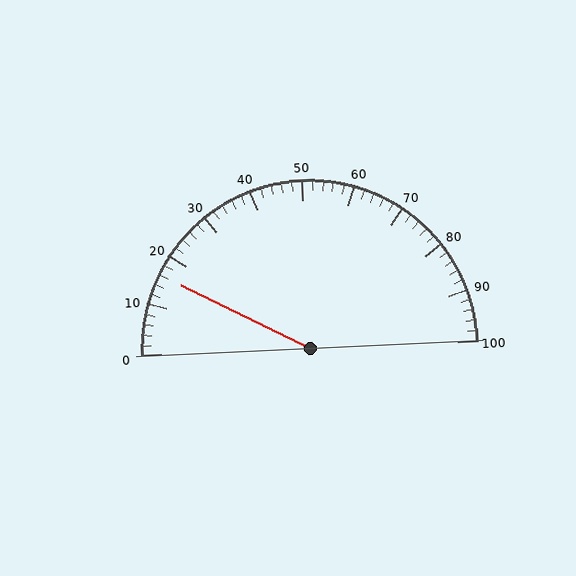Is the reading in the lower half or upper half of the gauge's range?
The reading is in the lower half of the range (0 to 100).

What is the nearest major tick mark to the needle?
The nearest major tick mark is 20.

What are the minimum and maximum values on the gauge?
The gauge ranges from 0 to 100.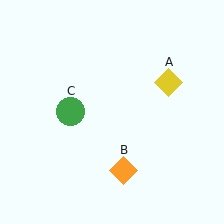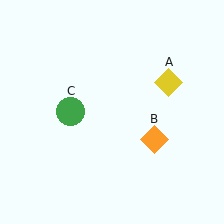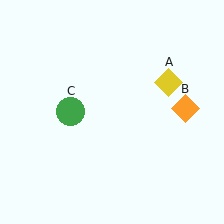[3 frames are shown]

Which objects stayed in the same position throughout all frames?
Yellow diamond (object A) and green circle (object C) remained stationary.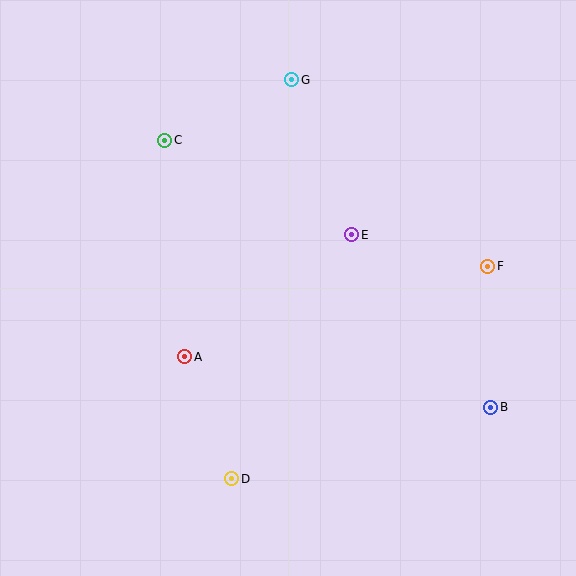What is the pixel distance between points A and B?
The distance between A and B is 310 pixels.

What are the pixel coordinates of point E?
Point E is at (352, 235).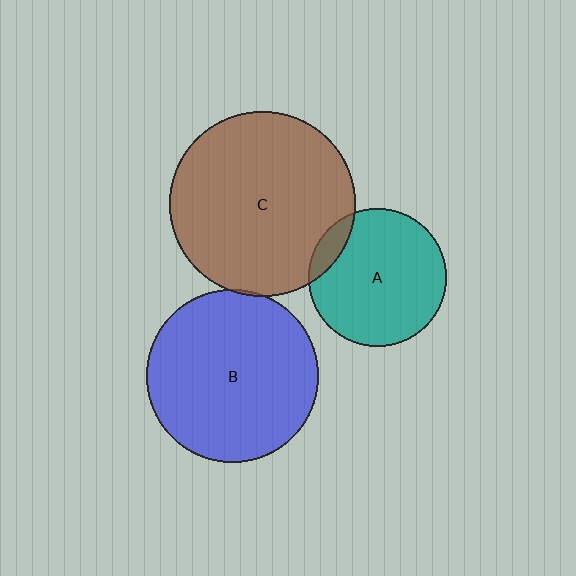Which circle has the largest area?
Circle C (brown).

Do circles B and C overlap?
Yes.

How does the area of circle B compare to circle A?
Approximately 1.6 times.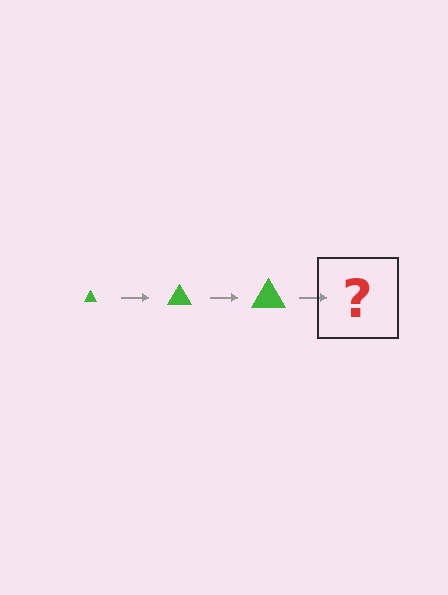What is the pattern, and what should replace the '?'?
The pattern is that the triangle gets progressively larger each step. The '?' should be a green triangle, larger than the previous one.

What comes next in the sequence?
The next element should be a green triangle, larger than the previous one.